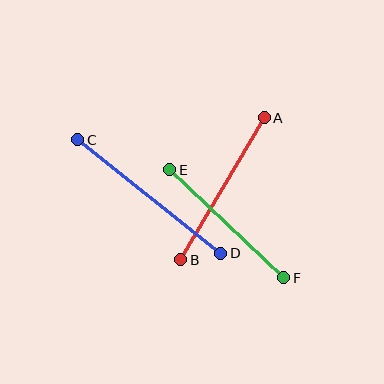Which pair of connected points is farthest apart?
Points C and D are farthest apart.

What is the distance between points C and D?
The distance is approximately 183 pixels.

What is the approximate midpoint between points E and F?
The midpoint is at approximately (227, 224) pixels.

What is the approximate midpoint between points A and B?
The midpoint is at approximately (222, 189) pixels.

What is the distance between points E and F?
The distance is approximately 157 pixels.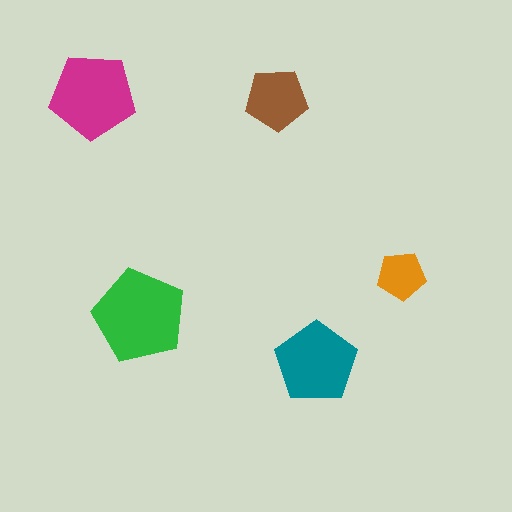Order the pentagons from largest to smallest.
the green one, the magenta one, the teal one, the brown one, the orange one.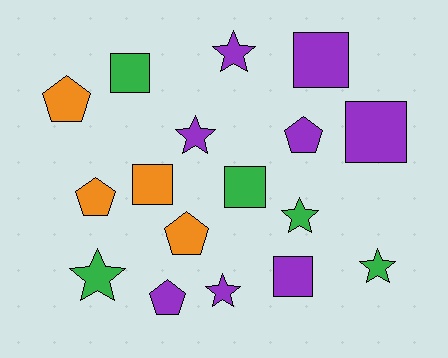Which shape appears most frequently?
Star, with 6 objects.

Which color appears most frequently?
Purple, with 8 objects.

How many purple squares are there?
There are 3 purple squares.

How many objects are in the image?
There are 17 objects.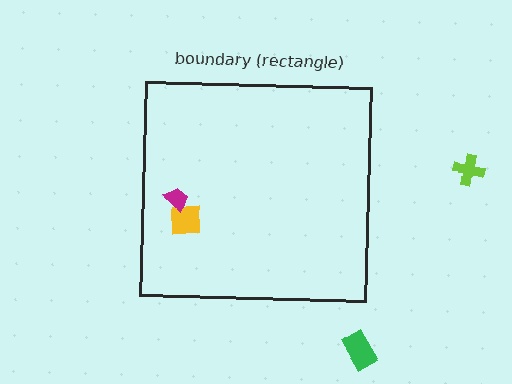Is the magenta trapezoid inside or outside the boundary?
Inside.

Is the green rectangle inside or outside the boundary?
Outside.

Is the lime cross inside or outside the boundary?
Outside.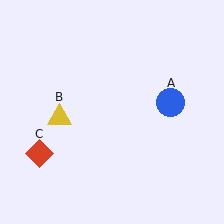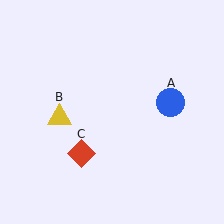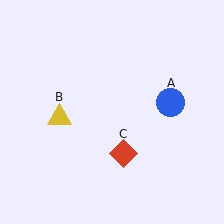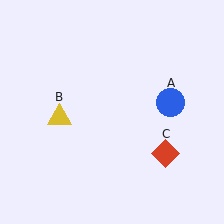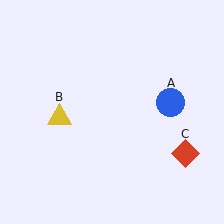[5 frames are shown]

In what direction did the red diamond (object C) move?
The red diamond (object C) moved right.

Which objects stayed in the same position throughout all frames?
Blue circle (object A) and yellow triangle (object B) remained stationary.